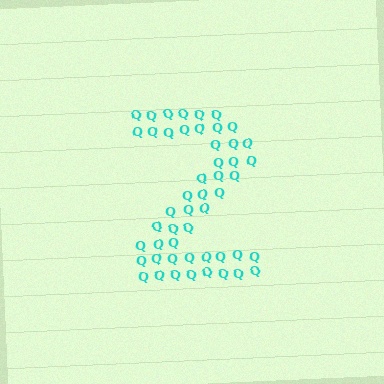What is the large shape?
The large shape is the digit 2.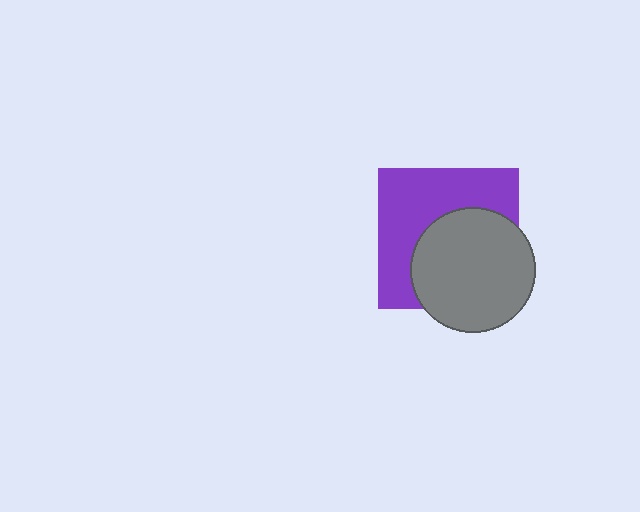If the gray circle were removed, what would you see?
You would see the complete purple square.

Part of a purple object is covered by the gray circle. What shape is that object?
It is a square.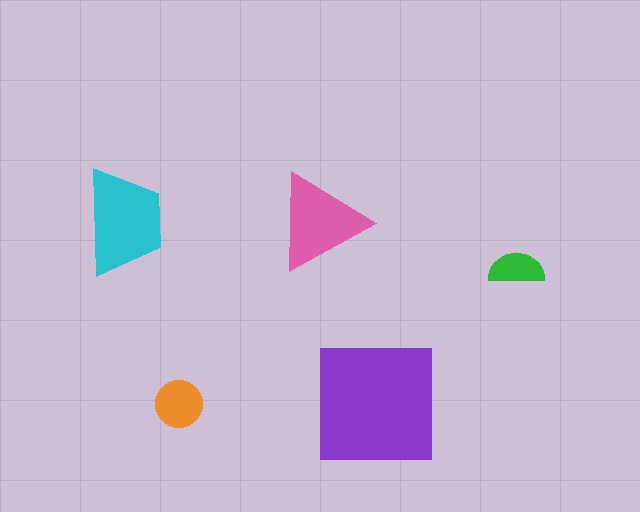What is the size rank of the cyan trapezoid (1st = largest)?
2nd.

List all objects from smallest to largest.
The green semicircle, the orange circle, the pink triangle, the cyan trapezoid, the purple square.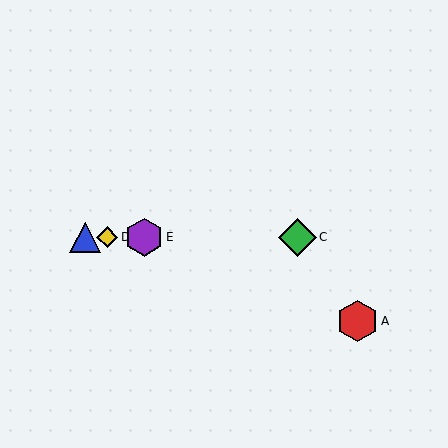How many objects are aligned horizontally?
4 objects (B, C, D, E) are aligned horizontally.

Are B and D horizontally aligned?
Yes, both are at y≈237.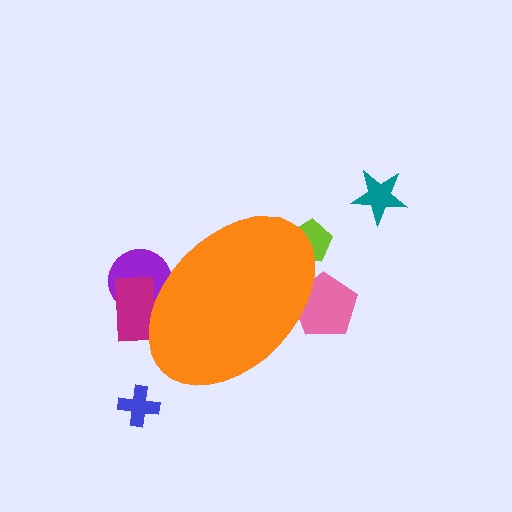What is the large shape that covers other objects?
An orange ellipse.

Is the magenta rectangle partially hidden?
Yes, the magenta rectangle is partially hidden behind the orange ellipse.